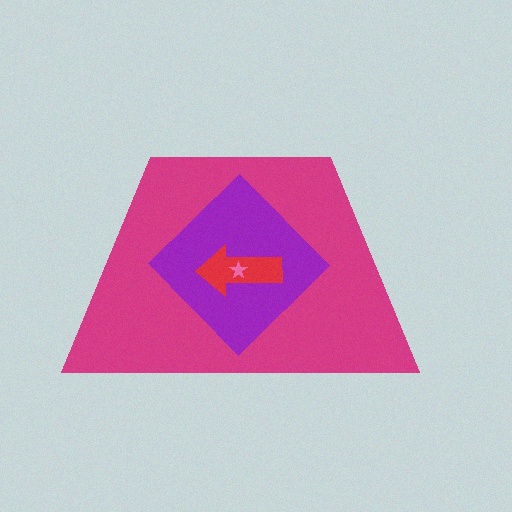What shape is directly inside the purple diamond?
The red arrow.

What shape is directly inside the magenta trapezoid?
The purple diamond.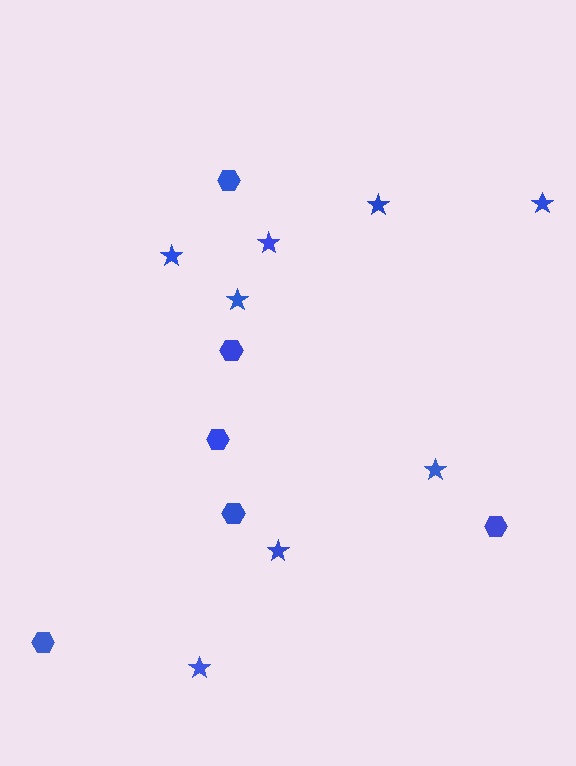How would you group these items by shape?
There are 2 groups: one group of stars (8) and one group of hexagons (6).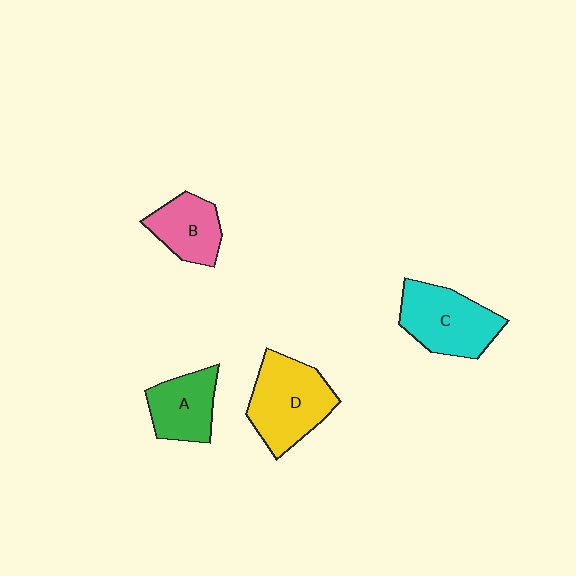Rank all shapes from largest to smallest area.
From largest to smallest: D (yellow), C (cyan), A (green), B (pink).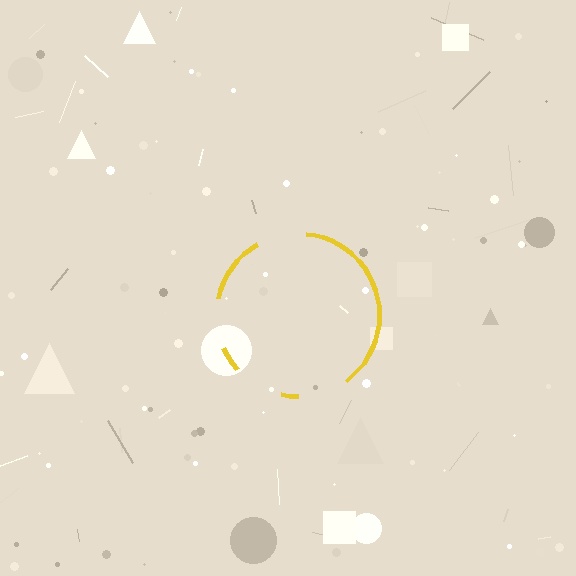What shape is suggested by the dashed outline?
The dashed outline suggests a circle.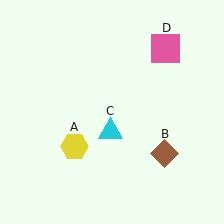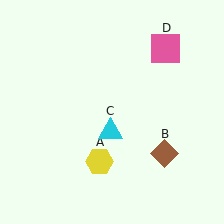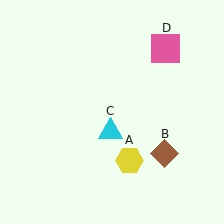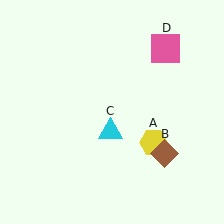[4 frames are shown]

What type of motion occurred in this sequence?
The yellow hexagon (object A) rotated counterclockwise around the center of the scene.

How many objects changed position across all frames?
1 object changed position: yellow hexagon (object A).